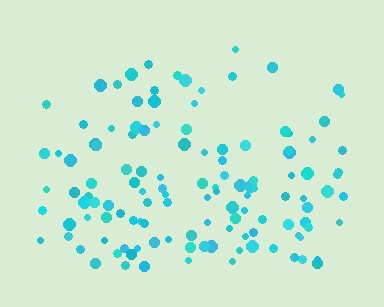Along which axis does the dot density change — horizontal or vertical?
Vertical.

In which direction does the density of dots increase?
From top to bottom, with the bottom side densest.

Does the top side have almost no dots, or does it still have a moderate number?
Still a moderate number, just noticeably fewer than the bottom.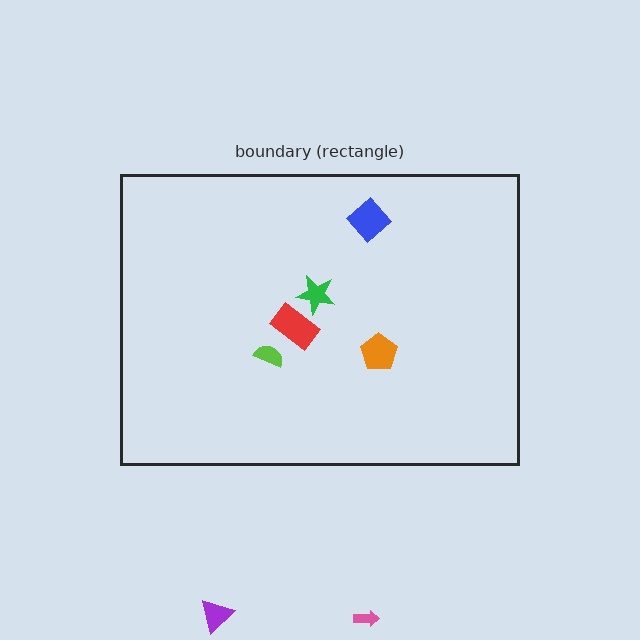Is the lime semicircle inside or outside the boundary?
Inside.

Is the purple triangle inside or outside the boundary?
Outside.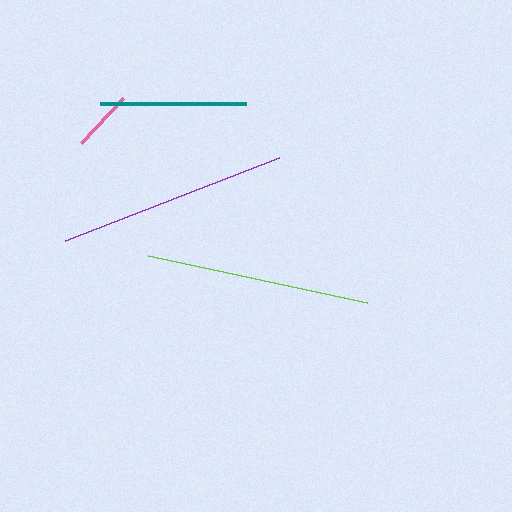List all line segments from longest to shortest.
From longest to shortest: purple, lime, teal, pink.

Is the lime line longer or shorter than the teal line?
The lime line is longer than the teal line.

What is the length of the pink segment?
The pink segment is approximately 61 pixels long.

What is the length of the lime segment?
The lime segment is approximately 224 pixels long.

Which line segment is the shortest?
The pink line is the shortest at approximately 61 pixels.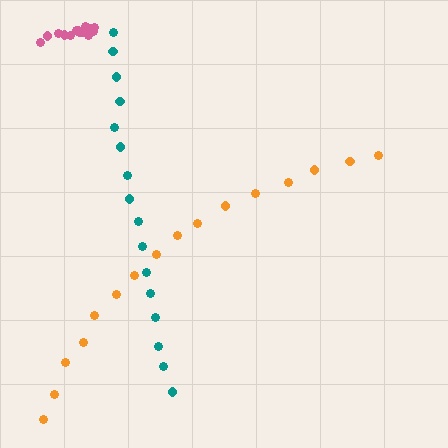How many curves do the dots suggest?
There are 3 distinct paths.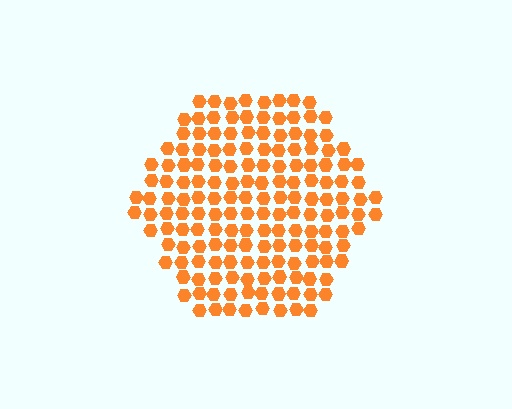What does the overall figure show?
The overall figure shows a hexagon.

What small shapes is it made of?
It is made of small hexagons.